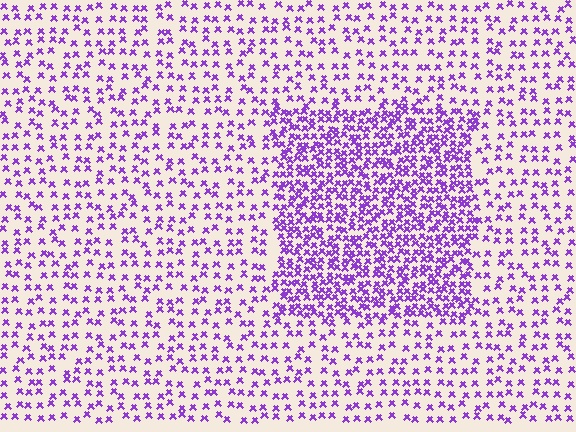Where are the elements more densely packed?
The elements are more densely packed inside the rectangle boundary.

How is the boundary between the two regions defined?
The boundary is defined by a change in element density (approximately 2.3x ratio). All elements are the same color, size, and shape.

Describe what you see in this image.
The image contains small purple elements arranged at two different densities. A rectangle-shaped region is visible where the elements are more densely packed than the surrounding area.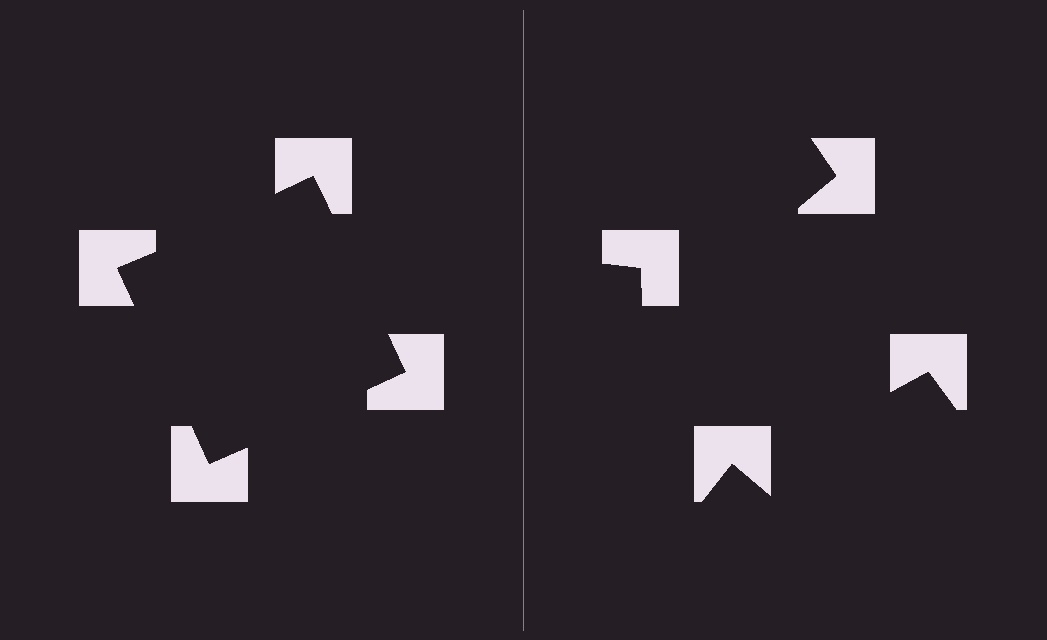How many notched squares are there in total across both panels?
8 — 4 on each side.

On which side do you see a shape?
An illusory square appears on the left side. On the right side the wedge cuts are rotated, so no coherent shape forms.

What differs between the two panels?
The notched squares are positioned identically on both sides; only the wedge orientations differ. On the left they align to a square; on the right they are misaligned.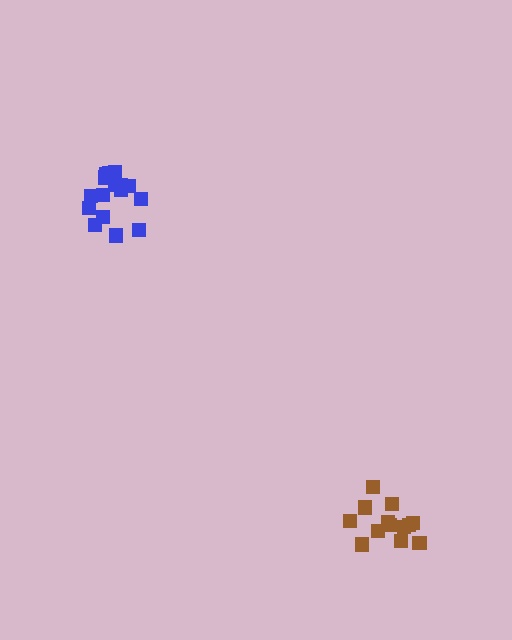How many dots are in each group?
Group 1: 13 dots, Group 2: 16 dots (29 total).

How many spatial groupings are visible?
There are 2 spatial groupings.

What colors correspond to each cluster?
The clusters are colored: brown, blue.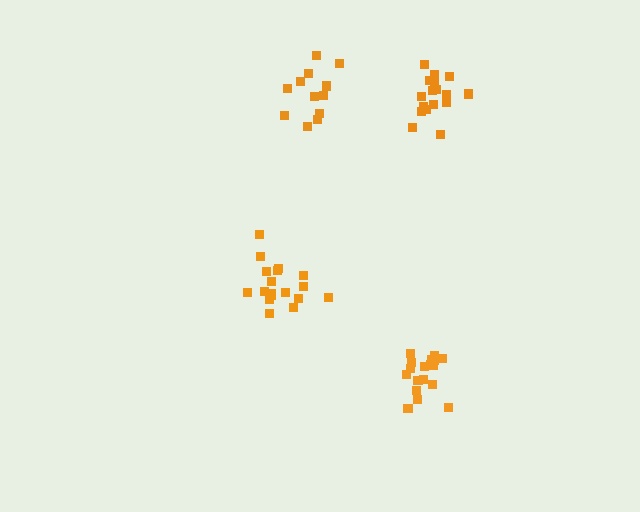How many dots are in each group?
Group 1: 18 dots, Group 2: 18 dots, Group 3: 12 dots, Group 4: 17 dots (65 total).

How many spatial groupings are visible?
There are 4 spatial groupings.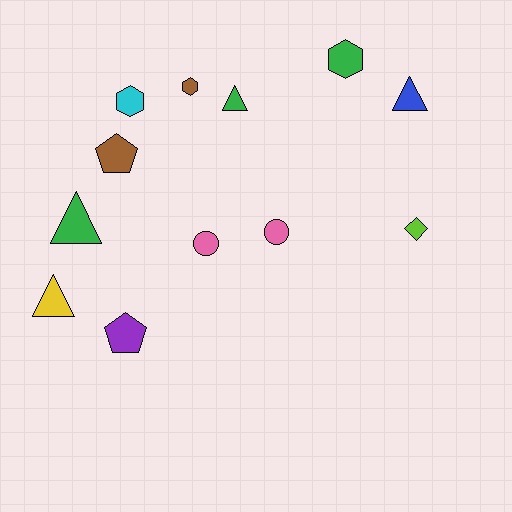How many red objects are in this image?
There are no red objects.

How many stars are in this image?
There are no stars.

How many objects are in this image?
There are 12 objects.